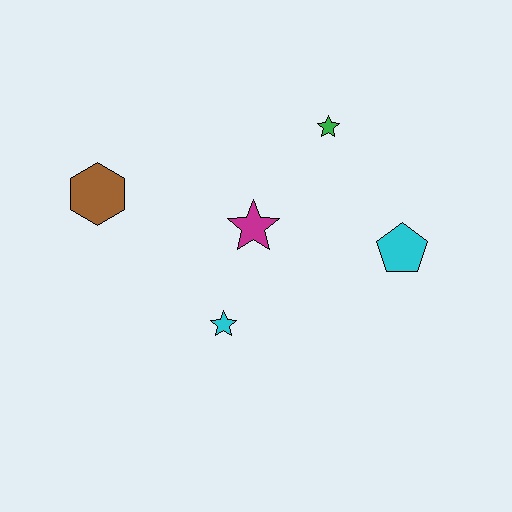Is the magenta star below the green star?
Yes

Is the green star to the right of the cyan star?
Yes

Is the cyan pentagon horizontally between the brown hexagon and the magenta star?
No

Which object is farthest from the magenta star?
The brown hexagon is farthest from the magenta star.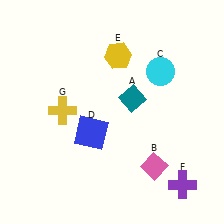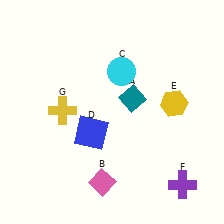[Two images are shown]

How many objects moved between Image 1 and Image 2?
3 objects moved between the two images.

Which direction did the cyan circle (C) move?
The cyan circle (C) moved left.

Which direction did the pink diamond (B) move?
The pink diamond (B) moved left.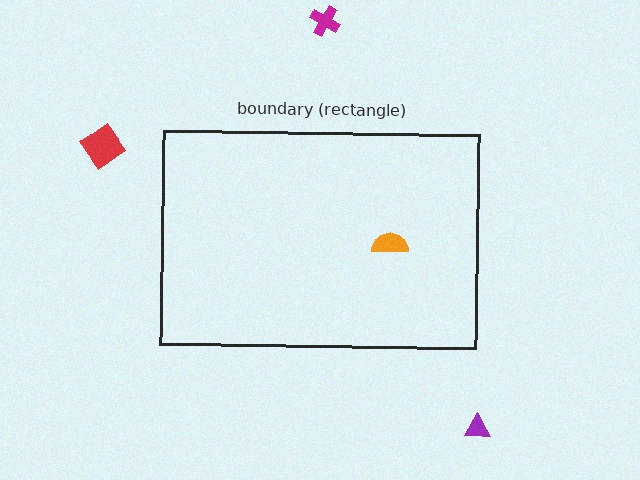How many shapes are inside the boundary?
1 inside, 3 outside.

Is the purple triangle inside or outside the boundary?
Outside.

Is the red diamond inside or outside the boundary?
Outside.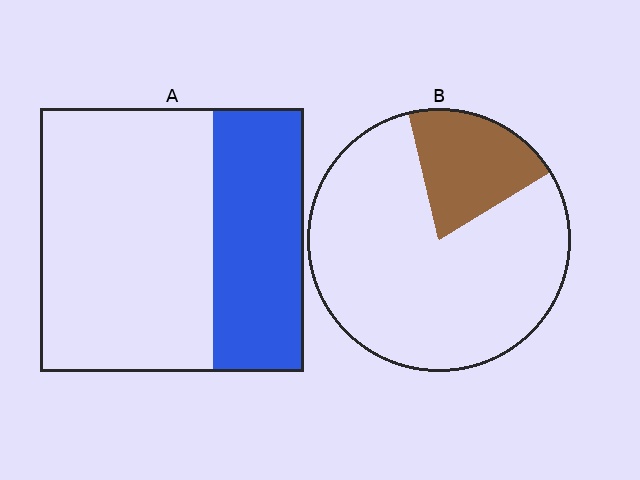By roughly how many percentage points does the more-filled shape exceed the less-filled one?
By roughly 15 percentage points (A over B).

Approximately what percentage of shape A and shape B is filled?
A is approximately 35% and B is approximately 20%.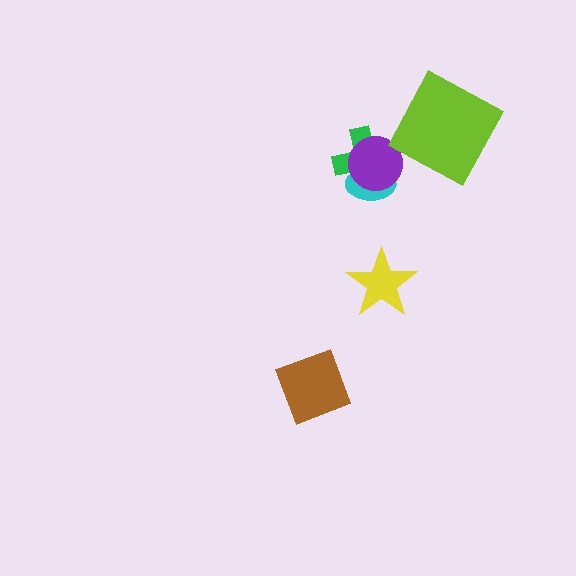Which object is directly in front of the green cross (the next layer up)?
The cyan ellipse is directly in front of the green cross.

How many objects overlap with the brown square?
0 objects overlap with the brown square.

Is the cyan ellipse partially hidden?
Yes, it is partially covered by another shape.